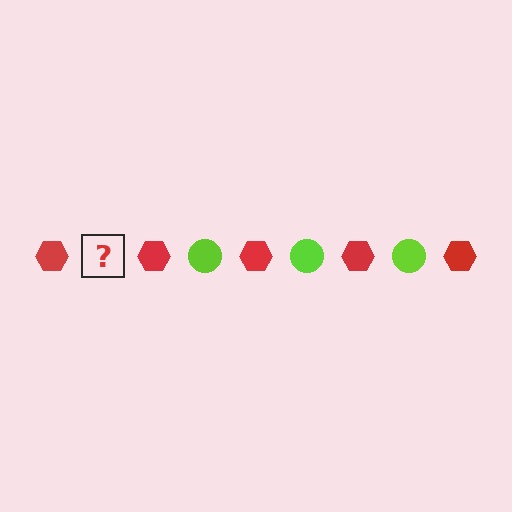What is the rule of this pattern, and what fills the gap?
The rule is that the pattern alternates between red hexagon and lime circle. The gap should be filled with a lime circle.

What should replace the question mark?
The question mark should be replaced with a lime circle.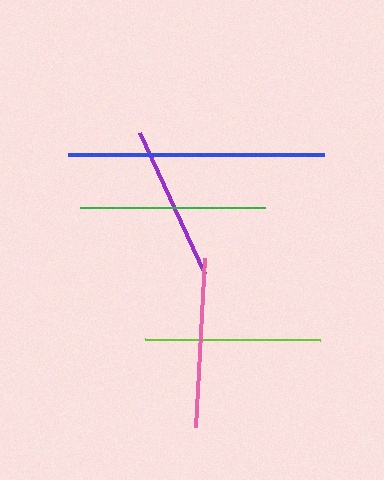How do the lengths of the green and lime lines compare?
The green and lime lines are approximately the same length.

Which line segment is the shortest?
The purple line is the shortest at approximately 154 pixels.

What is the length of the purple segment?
The purple segment is approximately 154 pixels long.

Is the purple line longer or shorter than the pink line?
The pink line is longer than the purple line.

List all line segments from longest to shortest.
From longest to shortest: blue, green, lime, pink, purple.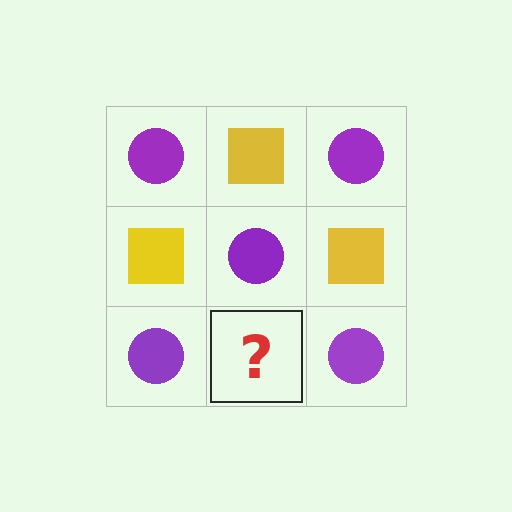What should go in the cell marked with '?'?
The missing cell should contain a yellow square.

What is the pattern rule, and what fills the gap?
The rule is that it alternates purple circle and yellow square in a checkerboard pattern. The gap should be filled with a yellow square.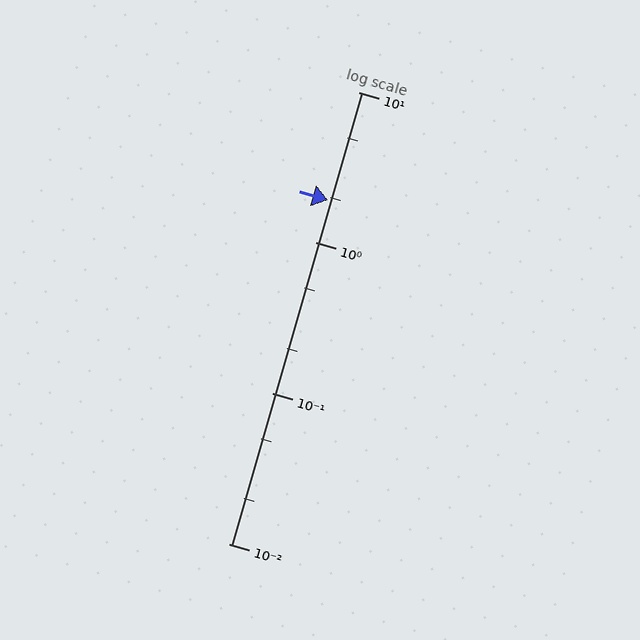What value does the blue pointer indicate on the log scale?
The pointer indicates approximately 1.9.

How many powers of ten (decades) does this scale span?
The scale spans 3 decades, from 0.01 to 10.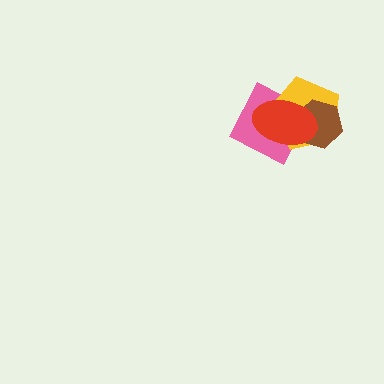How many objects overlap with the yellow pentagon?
3 objects overlap with the yellow pentagon.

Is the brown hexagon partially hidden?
Yes, it is partially covered by another shape.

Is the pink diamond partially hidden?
Yes, it is partially covered by another shape.